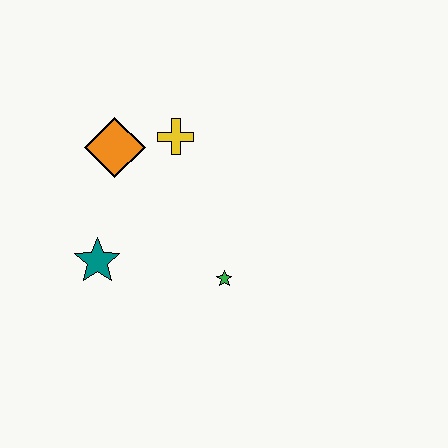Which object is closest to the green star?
The teal star is closest to the green star.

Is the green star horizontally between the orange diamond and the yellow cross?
No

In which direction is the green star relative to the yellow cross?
The green star is below the yellow cross.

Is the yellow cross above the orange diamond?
Yes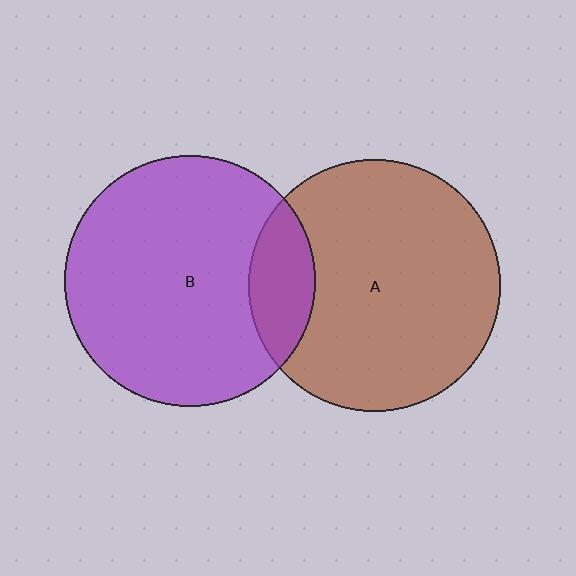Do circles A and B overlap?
Yes.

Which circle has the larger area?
Circle A (brown).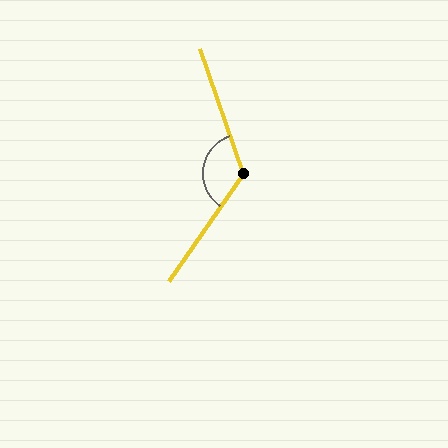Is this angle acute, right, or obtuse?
It is obtuse.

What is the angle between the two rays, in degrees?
Approximately 126 degrees.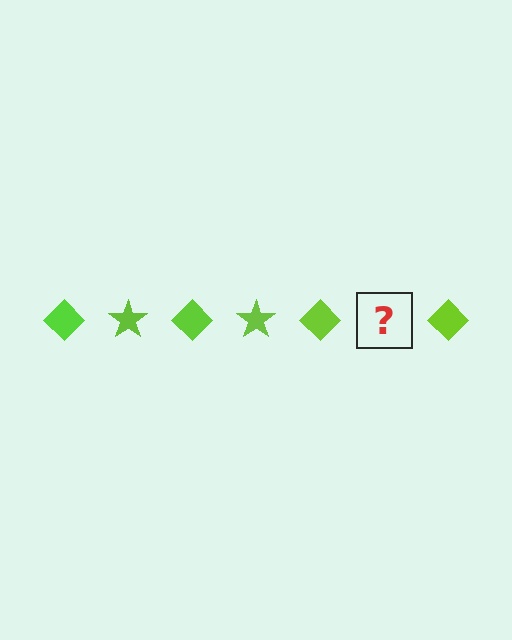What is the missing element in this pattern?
The missing element is a lime star.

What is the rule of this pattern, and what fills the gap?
The rule is that the pattern cycles through diamond, star shapes in lime. The gap should be filled with a lime star.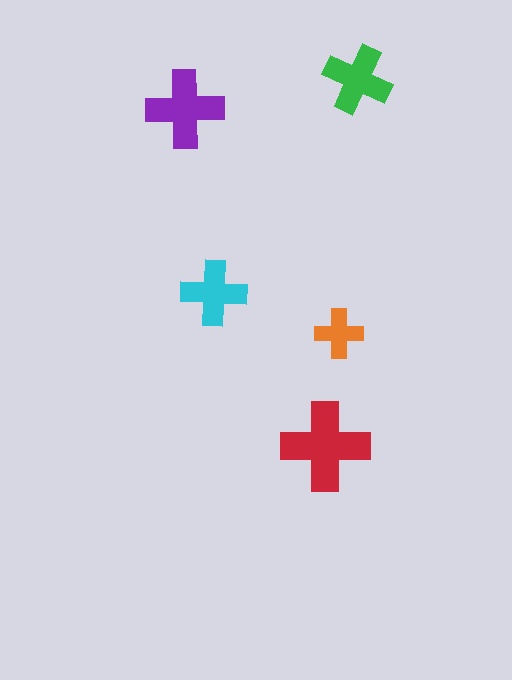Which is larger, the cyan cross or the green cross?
The green one.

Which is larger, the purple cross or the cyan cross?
The purple one.